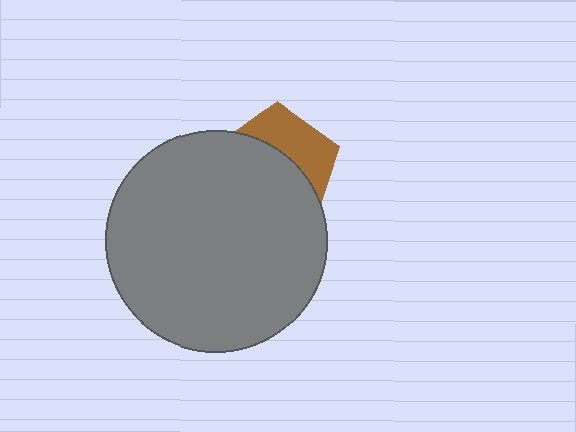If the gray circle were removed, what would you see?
You would see the complete brown pentagon.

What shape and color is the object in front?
The object in front is a gray circle.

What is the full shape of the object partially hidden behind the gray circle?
The partially hidden object is a brown pentagon.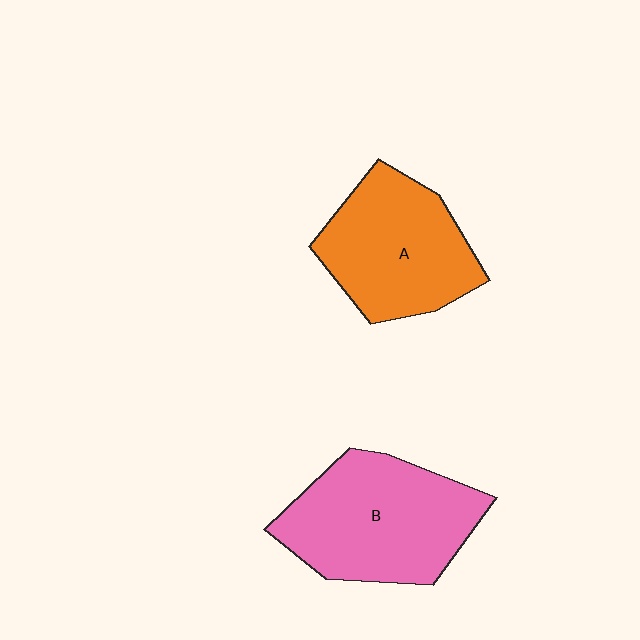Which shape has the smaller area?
Shape A (orange).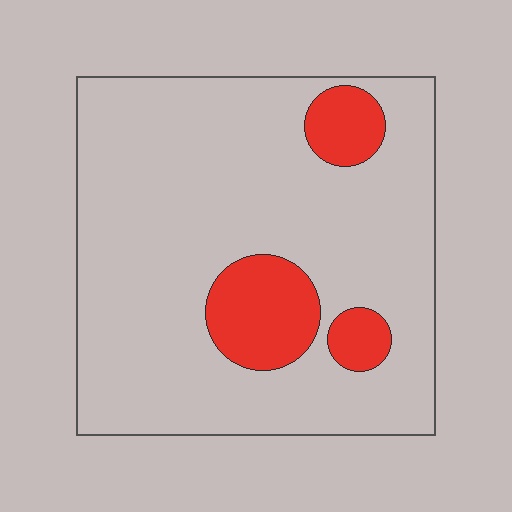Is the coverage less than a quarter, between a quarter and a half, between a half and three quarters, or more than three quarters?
Less than a quarter.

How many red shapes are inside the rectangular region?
3.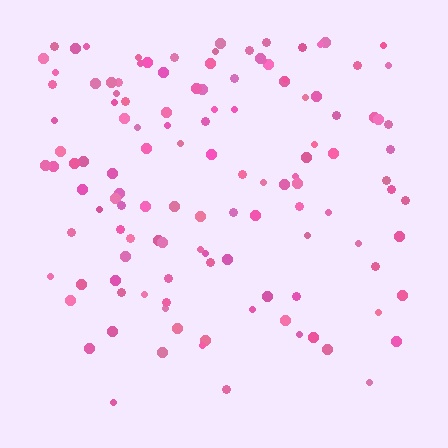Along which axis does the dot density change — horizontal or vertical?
Vertical.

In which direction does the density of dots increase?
From bottom to top, with the top side densest.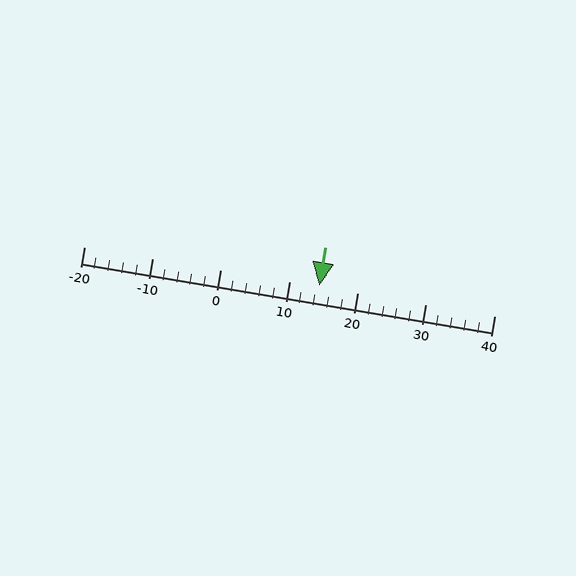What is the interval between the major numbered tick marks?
The major tick marks are spaced 10 units apart.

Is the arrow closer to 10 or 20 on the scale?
The arrow is closer to 10.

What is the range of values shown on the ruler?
The ruler shows values from -20 to 40.